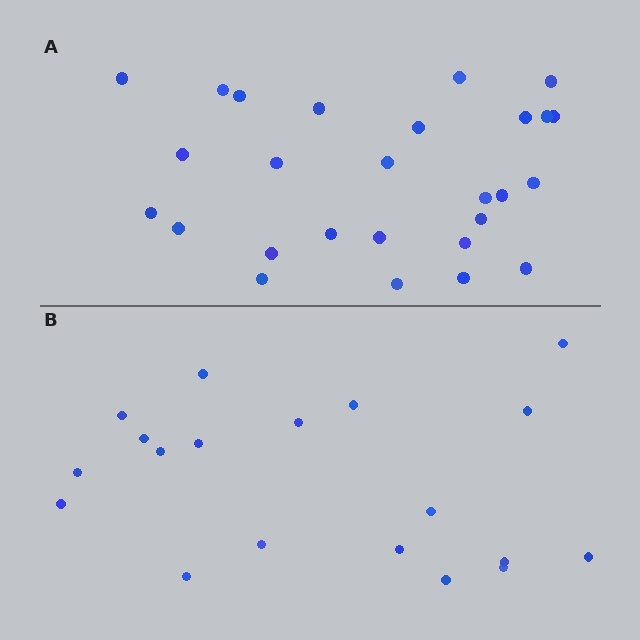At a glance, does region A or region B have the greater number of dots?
Region A (the top region) has more dots.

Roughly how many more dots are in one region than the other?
Region A has roughly 8 or so more dots than region B.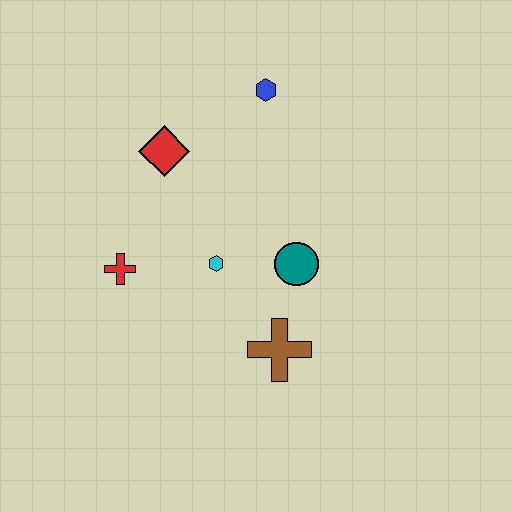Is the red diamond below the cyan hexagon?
No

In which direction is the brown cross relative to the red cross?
The brown cross is to the right of the red cross.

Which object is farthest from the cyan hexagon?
The blue hexagon is farthest from the cyan hexagon.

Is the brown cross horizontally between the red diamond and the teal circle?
Yes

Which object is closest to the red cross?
The cyan hexagon is closest to the red cross.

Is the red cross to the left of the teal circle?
Yes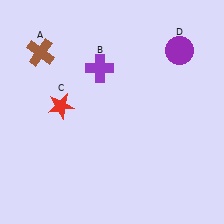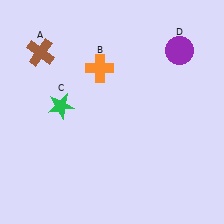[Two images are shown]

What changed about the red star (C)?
In Image 1, C is red. In Image 2, it changed to green.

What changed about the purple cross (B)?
In Image 1, B is purple. In Image 2, it changed to orange.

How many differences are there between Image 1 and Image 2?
There are 2 differences between the two images.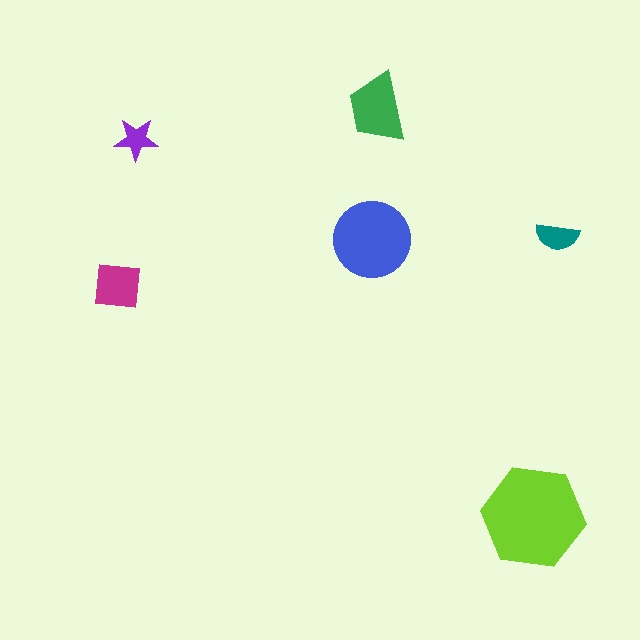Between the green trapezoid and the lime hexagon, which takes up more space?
The lime hexagon.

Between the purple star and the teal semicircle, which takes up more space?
The teal semicircle.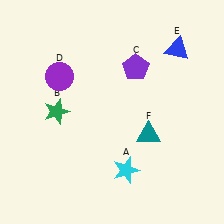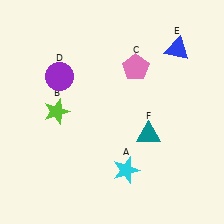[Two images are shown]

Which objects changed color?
B changed from green to lime. C changed from purple to pink.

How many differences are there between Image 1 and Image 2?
There are 2 differences between the two images.